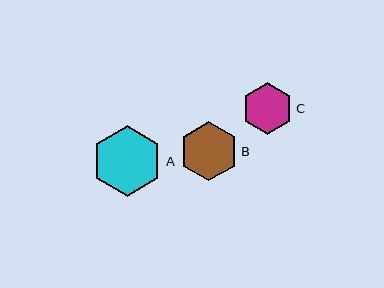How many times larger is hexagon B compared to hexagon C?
Hexagon B is approximately 1.1 times the size of hexagon C.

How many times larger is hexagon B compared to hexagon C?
Hexagon B is approximately 1.1 times the size of hexagon C.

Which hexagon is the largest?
Hexagon A is the largest with a size of approximately 70 pixels.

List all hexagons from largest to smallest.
From largest to smallest: A, B, C.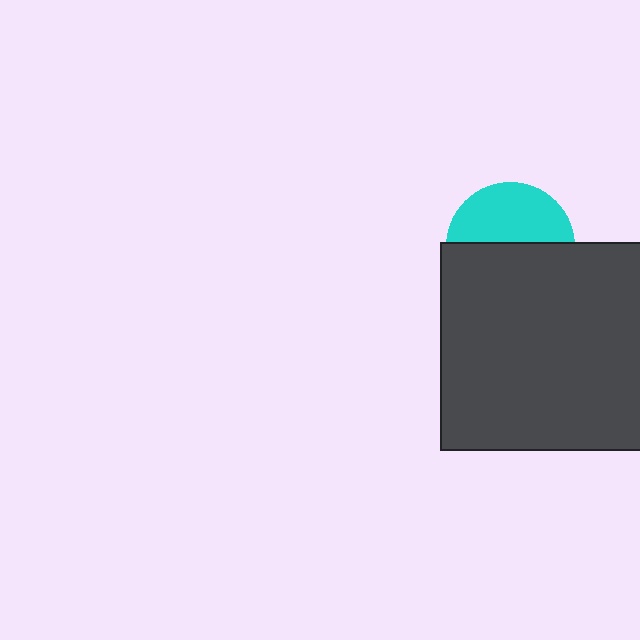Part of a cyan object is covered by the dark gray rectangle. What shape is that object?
It is a circle.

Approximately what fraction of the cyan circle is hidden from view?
Roughly 55% of the cyan circle is hidden behind the dark gray rectangle.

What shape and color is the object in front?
The object in front is a dark gray rectangle.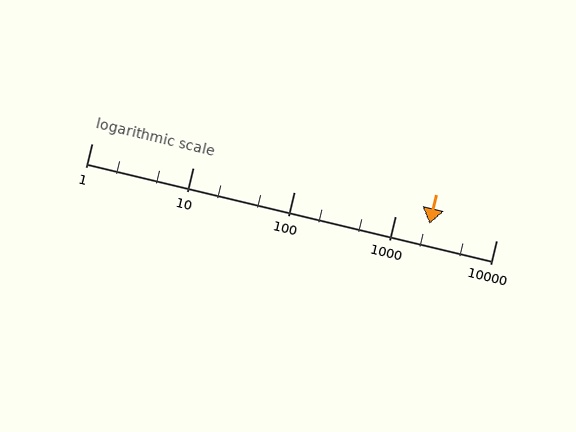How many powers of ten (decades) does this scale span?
The scale spans 4 decades, from 1 to 10000.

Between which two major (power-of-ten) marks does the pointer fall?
The pointer is between 1000 and 10000.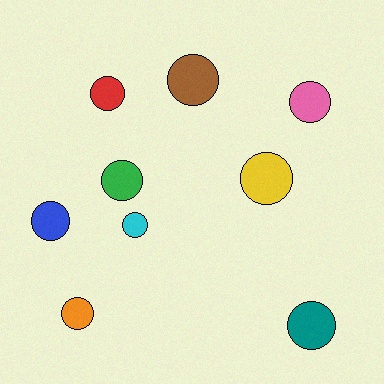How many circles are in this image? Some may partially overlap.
There are 9 circles.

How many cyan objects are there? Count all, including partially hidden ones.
There is 1 cyan object.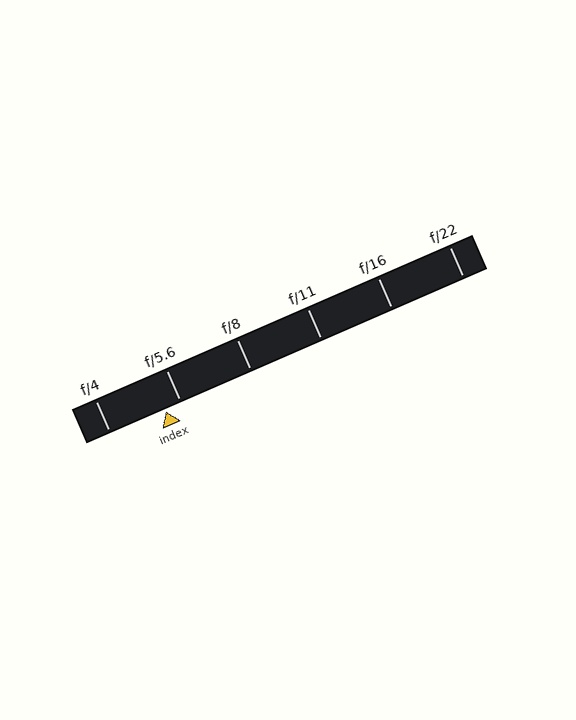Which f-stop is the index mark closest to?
The index mark is closest to f/5.6.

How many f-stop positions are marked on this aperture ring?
There are 6 f-stop positions marked.